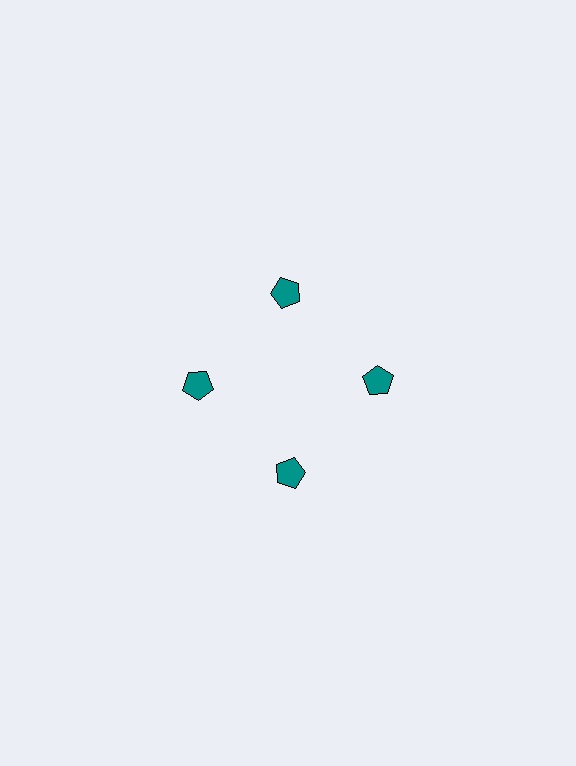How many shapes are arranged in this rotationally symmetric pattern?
There are 4 shapes, arranged in 4 groups of 1.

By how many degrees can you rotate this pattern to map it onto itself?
The pattern maps onto itself every 90 degrees of rotation.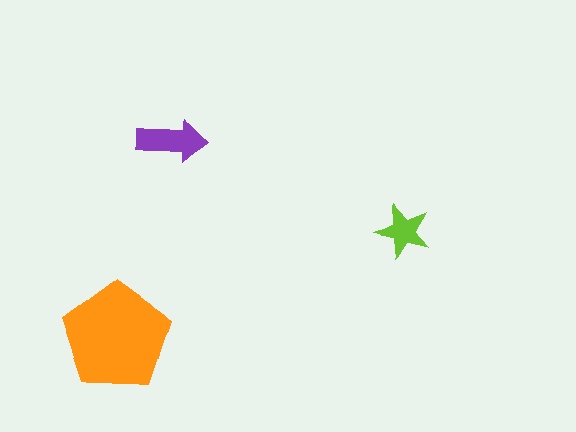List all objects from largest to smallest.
The orange pentagon, the purple arrow, the lime star.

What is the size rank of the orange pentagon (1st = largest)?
1st.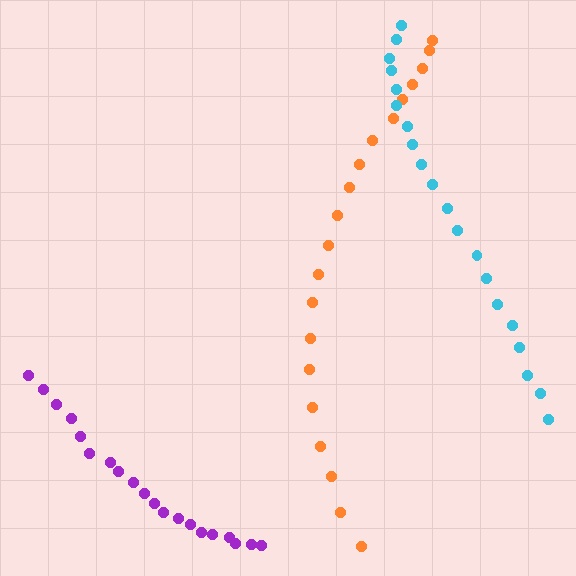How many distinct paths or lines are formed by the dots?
There are 3 distinct paths.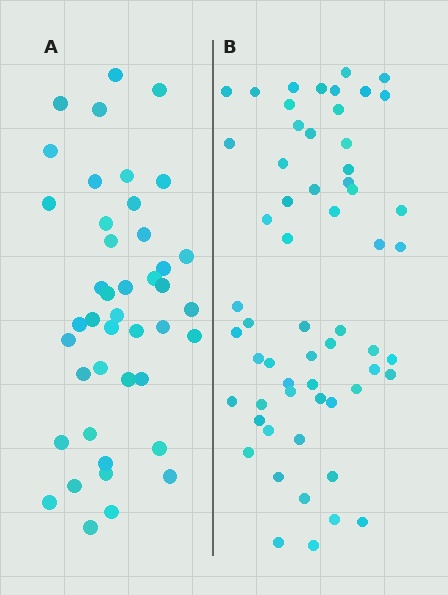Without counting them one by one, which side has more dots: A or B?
Region B (the right region) has more dots.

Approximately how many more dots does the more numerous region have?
Region B has approximately 15 more dots than region A.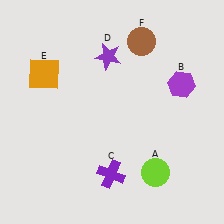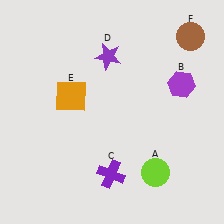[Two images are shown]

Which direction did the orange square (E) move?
The orange square (E) moved right.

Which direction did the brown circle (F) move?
The brown circle (F) moved right.